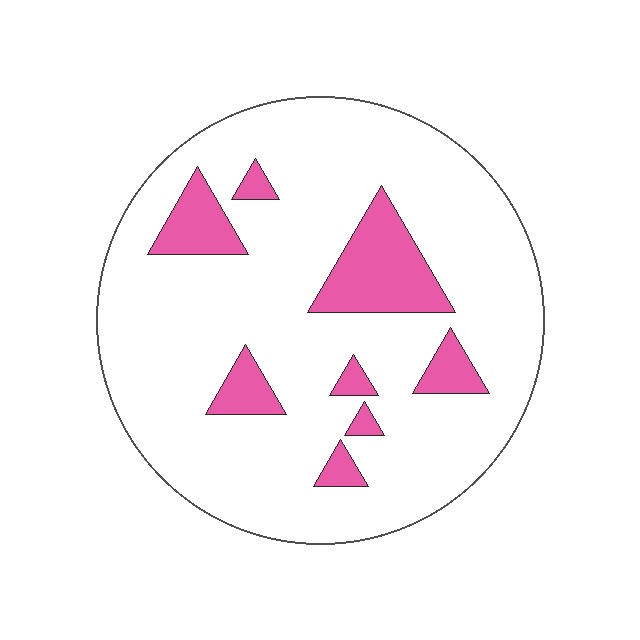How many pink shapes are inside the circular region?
8.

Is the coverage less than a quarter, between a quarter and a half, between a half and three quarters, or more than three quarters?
Less than a quarter.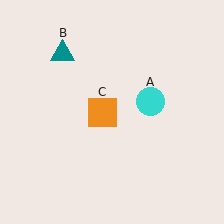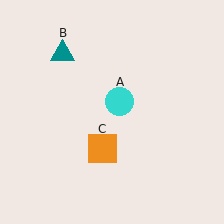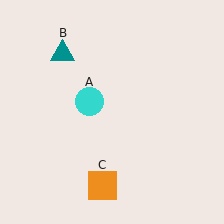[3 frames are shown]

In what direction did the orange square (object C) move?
The orange square (object C) moved down.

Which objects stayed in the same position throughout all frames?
Teal triangle (object B) remained stationary.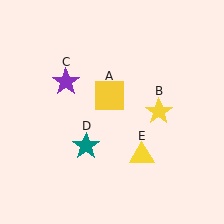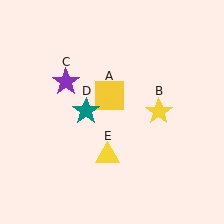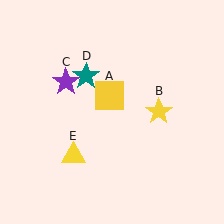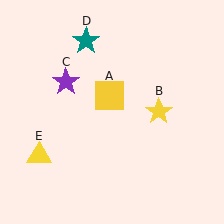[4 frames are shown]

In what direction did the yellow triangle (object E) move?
The yellow triangle (object E) moved left.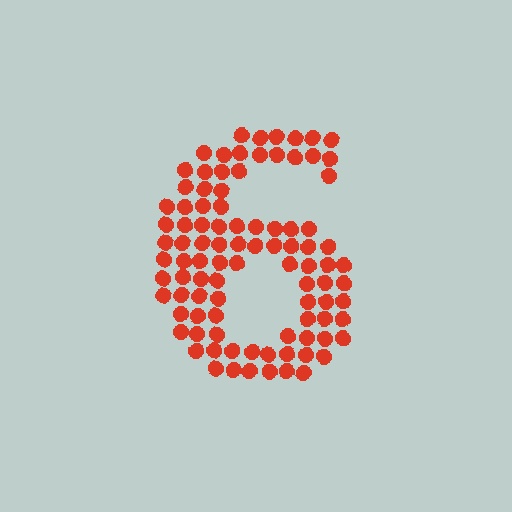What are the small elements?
The small elements are circles.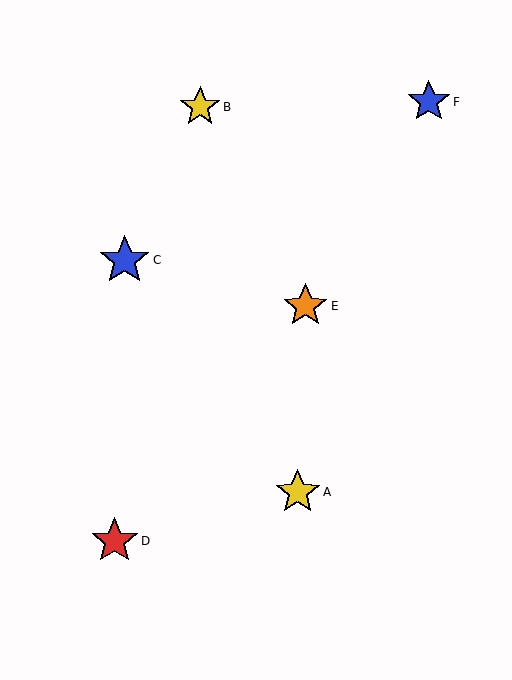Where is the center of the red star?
The center of the red star is at (115, 541).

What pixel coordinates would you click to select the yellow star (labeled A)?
Click at (298, 492) to select the yellow star A.